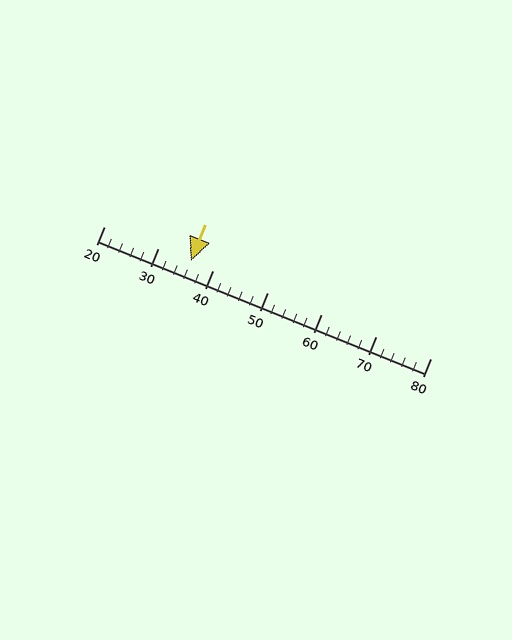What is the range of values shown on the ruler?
The ruler shows values from 20 to 80.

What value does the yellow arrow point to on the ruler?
The yellow arrow points to approximately 36.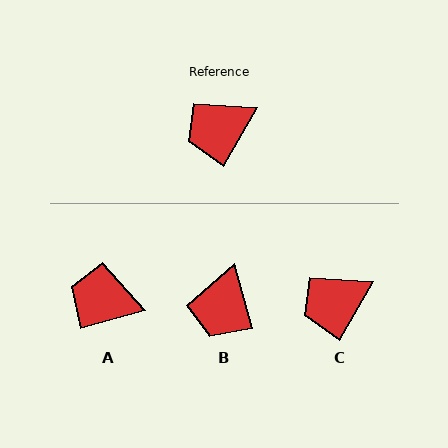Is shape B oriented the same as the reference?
No, it is off by about 45 degrees.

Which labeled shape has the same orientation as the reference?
C.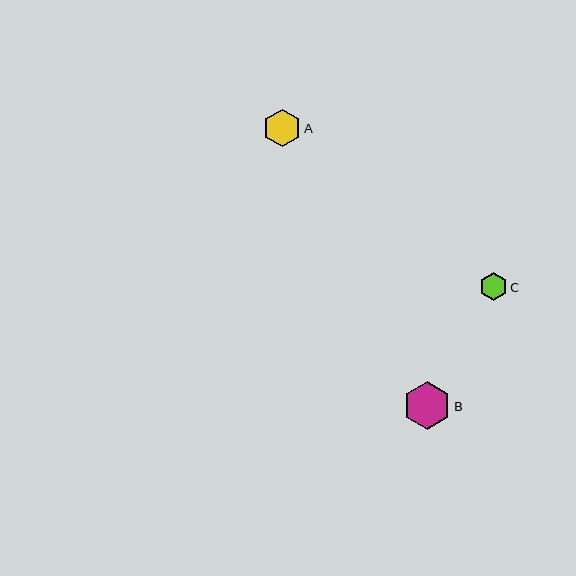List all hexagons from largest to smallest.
From largest to smallest: B, A, C.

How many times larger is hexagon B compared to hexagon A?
Hexagon B is approximately 1.3 times the size of hexagon A.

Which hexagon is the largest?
Hexagon B is the largest with a size of approximately 48 pixels.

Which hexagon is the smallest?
Hexagon C is the smallest with a size of approximately 28 pixels.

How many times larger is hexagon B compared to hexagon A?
Hexagon B is approximately 1.3 times the size of hexagon A.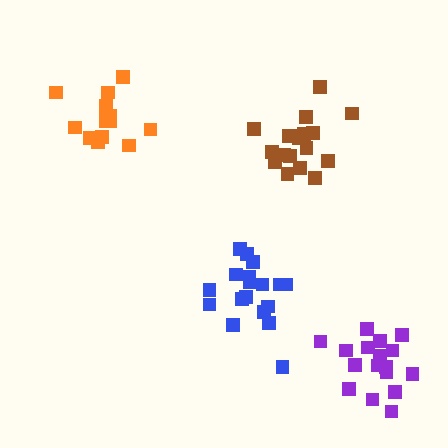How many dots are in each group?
Group 1: 18 dots, Group 2: 14 dots, Group 3: 18 dots, Group 4: 17 dots (67 total).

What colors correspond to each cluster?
The clusters are colored: blue, orange, brown, purple.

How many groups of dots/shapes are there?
There are 4 groups.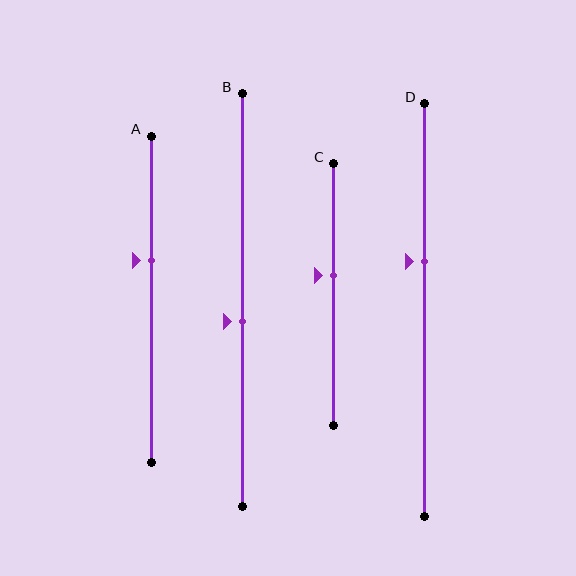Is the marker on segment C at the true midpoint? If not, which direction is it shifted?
No, the marker on segment C is shifted upward by about 7% of the segment length.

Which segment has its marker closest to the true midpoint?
Segment B has its marker closest to the true midpoint.